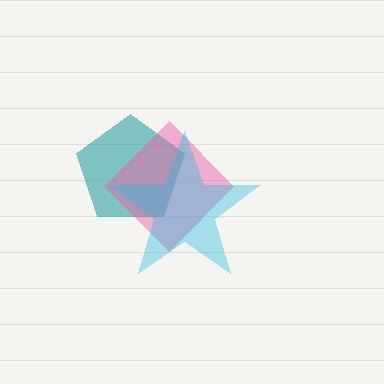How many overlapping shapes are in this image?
There are 3 overlapping shapes in the image.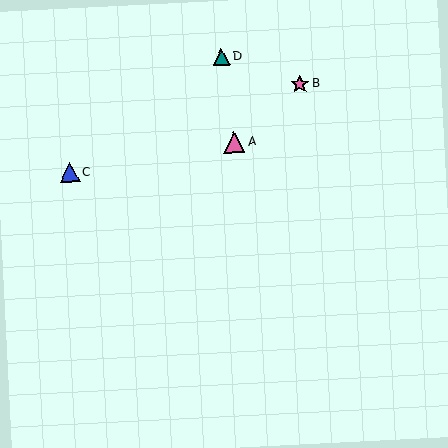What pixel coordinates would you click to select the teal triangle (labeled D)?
Click at (222, 57) to select the teal triangle D.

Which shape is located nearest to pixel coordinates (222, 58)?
The teal triangle (labeled D) at (222, 57) is nearest to that location.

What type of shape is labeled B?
Shape B is a pink star.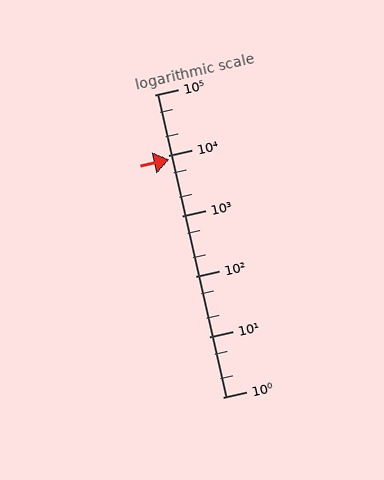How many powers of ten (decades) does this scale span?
The scale spans 5 decades, from 1 to 100000.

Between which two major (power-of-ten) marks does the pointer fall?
The pointer is between 1000 and 10000.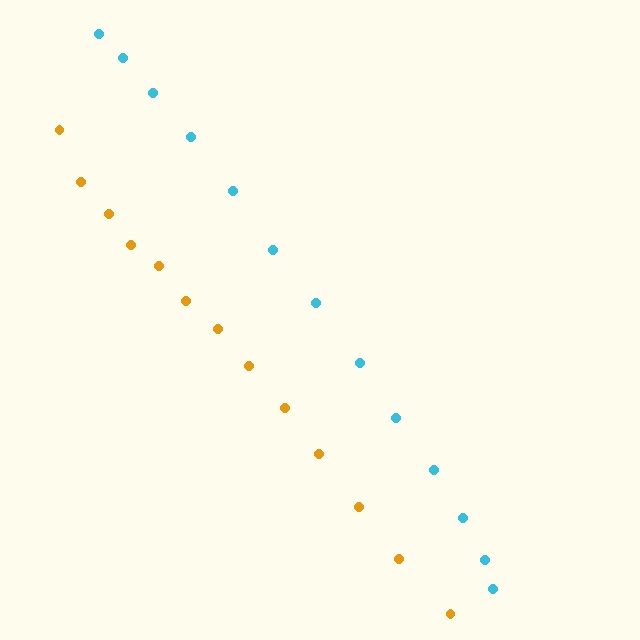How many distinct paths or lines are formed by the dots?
There are 2 distinct paths.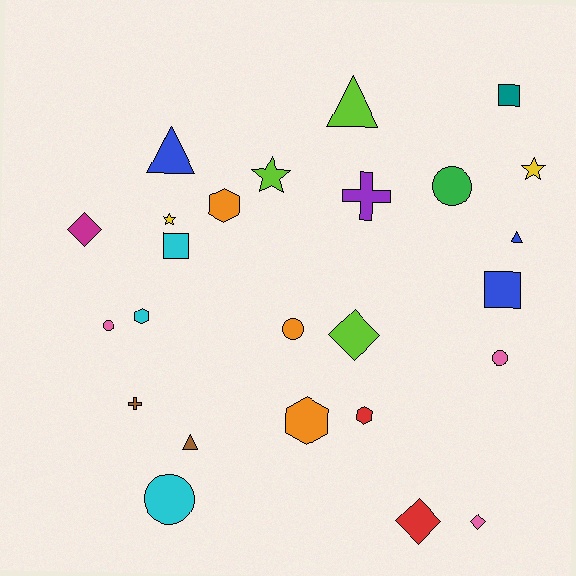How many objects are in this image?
There are 25 objects.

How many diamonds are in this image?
There are 4 diamonds.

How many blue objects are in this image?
There are 3 blue objects.